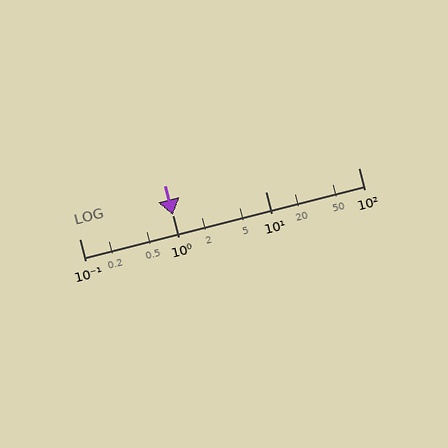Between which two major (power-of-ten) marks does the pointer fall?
The pointer is between 1 and 10.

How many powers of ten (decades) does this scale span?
The scale spans 3 decades, from 0.1 to 100.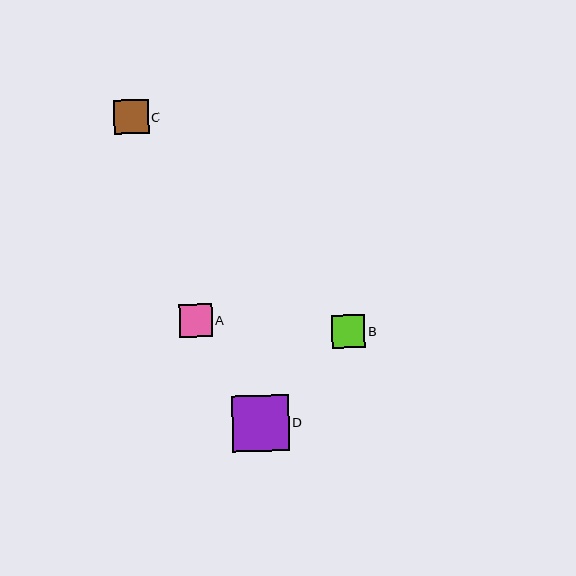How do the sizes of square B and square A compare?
Square B and square A are approximately the same size.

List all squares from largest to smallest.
From largest to smallest: D, C, B, A.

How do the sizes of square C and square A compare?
Square C and square A are approximately the same size.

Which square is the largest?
Square D is the largest with a size of approximately 57 pixels.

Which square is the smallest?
Square A is the smallest with a size of approximately 33 pixels.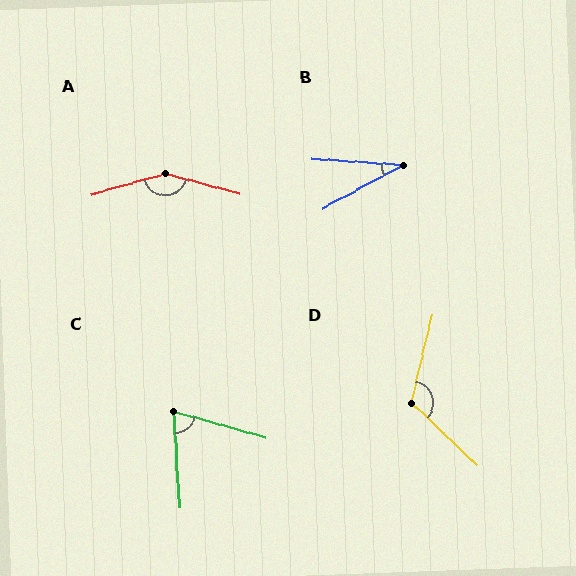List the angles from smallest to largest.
B (33°), C (71°), D (120°), A (149°).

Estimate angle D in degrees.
Approximately 120 degrees.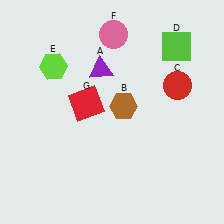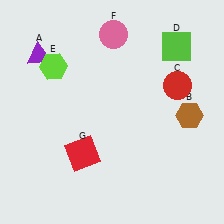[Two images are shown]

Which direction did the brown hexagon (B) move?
The brown hexagon (B) moved right.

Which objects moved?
The objects that moved are: the purple triangle (A), the brown hexagon (B), the red square (G).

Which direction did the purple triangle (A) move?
The purple triangle (A) moved left.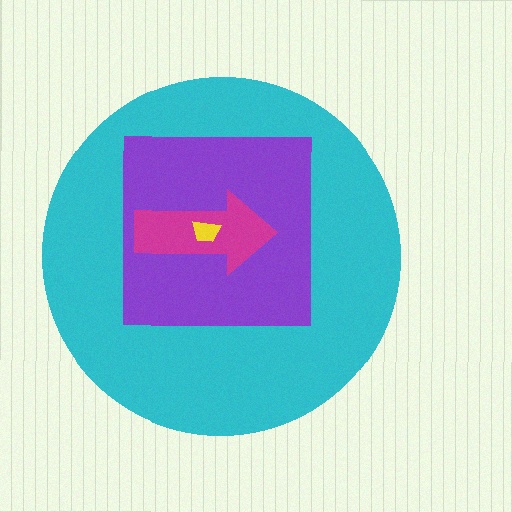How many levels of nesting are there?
4.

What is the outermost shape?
The cyan circle.